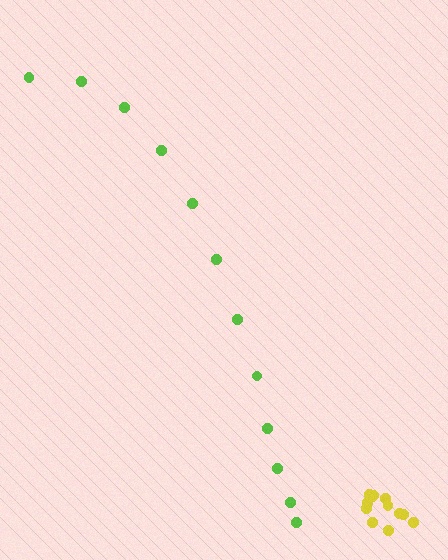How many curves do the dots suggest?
There are 2 distinct paths.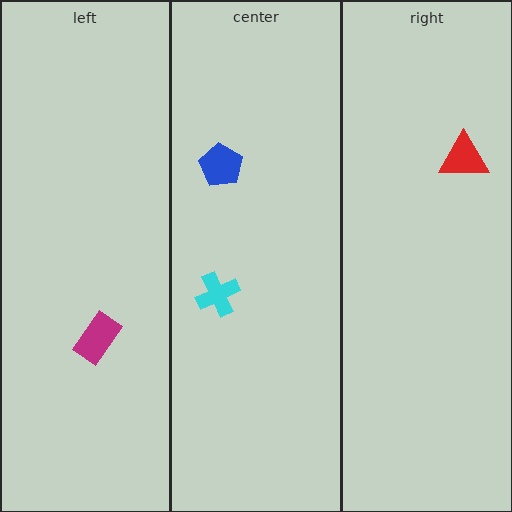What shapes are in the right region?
The red triangle.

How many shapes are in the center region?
2.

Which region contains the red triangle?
The right region.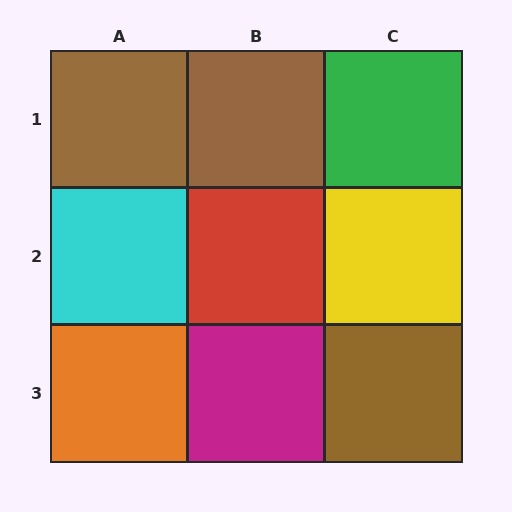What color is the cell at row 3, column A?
Orange.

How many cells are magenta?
1 cell is magenta.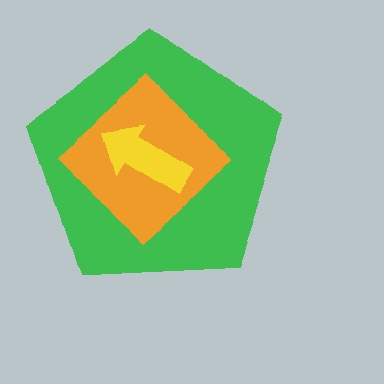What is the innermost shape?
The yellow arrow.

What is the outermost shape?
The green pentagon.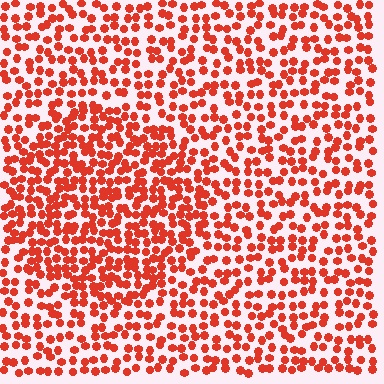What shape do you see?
I see a circle.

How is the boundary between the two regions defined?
The boundary is defined by a change in element density (approximately 1.6x ratio). All elements are the same color, size, and shape.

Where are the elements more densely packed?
The elements are more densely packed inside the circle boundary.